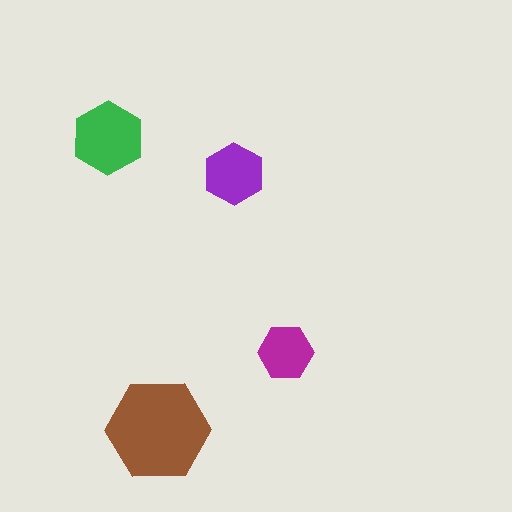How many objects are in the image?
There are 4 objects in the image.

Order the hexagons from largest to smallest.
the brown one, the green one, the purple one, the magenta one.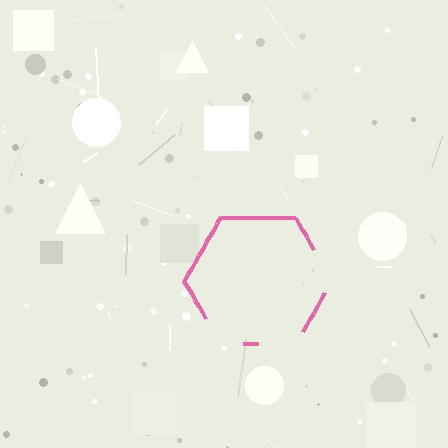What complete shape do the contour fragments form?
The contour fragments form a hexagon.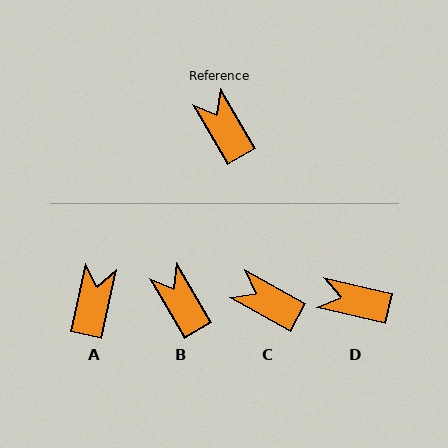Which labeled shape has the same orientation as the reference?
B.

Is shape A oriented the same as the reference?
No, it is off by about 42 degrees.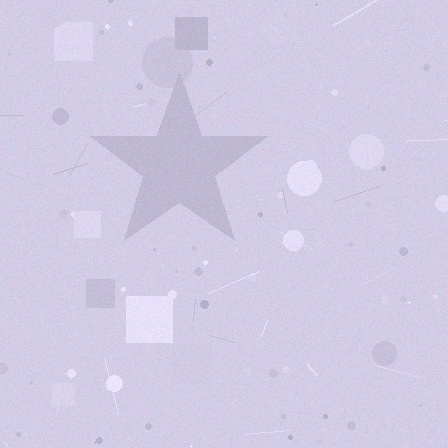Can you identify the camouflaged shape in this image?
The camouflaged shape is a star.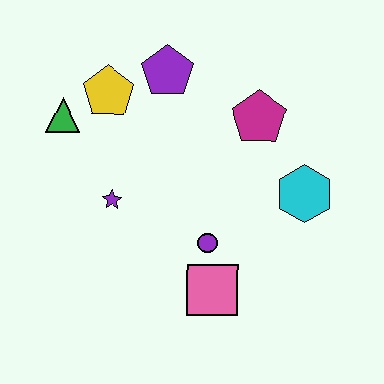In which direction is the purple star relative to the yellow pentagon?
The purple star is below the yellow pentagon.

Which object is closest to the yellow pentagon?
The green triangle is closest to the yellow pentagon.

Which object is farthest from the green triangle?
The cyan hexagon is farthest from the green triangle.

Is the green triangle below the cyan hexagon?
No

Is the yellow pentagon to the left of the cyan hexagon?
Yes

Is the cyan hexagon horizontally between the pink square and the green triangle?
No